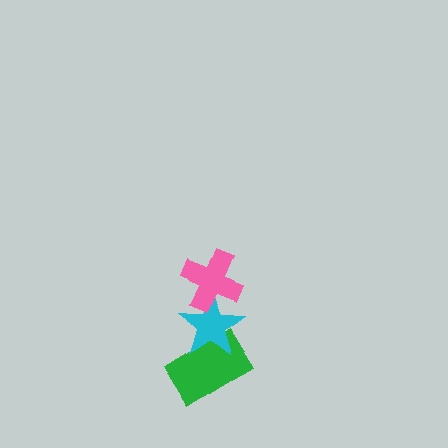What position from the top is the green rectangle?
The green rectangle is 3rd from the top.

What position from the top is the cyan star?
The cyan star is 2nd from the top.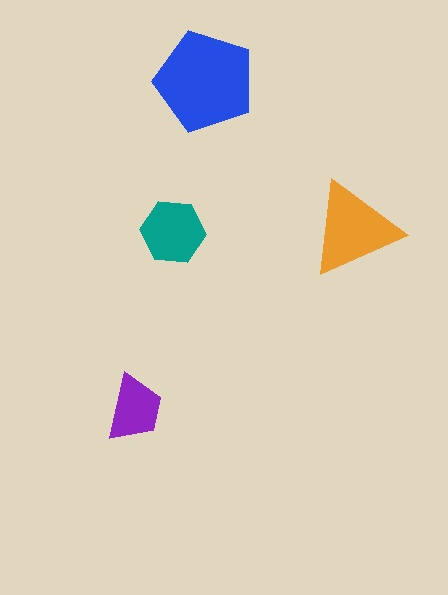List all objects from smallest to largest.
The purple trapezoid, the teal hexagon, the orange triangle, the blue pentagon.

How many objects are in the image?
There are 4 objects in the image.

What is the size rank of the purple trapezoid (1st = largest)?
4th.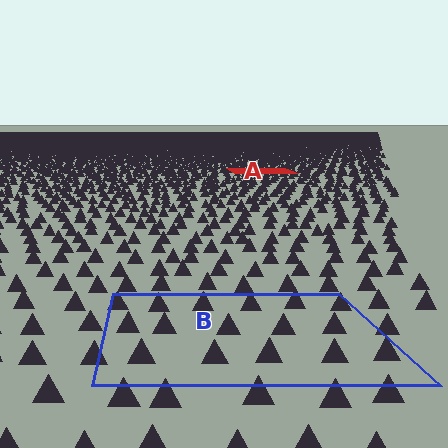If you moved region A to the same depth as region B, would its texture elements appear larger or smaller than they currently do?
They would appear larger. At a closer depth, the same texture elements are projected at a bigger on-screen size.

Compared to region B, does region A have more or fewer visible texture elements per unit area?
Region A has more texture elements per unit area — they are packed more densely because it is farther away.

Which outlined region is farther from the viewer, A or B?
Region A is farther from the viewer — the texture elements inside it appear smaller and more densely packed.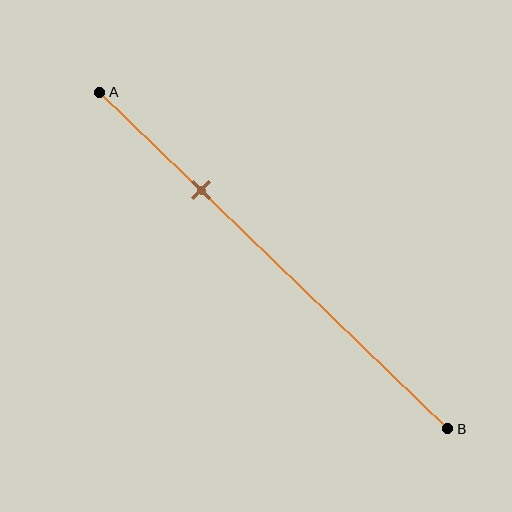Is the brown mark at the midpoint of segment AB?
No, the mark is at about 30% from A, not at the 50% midpoint.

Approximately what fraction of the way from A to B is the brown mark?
The brown mark is approximately 30% of the way from A to B.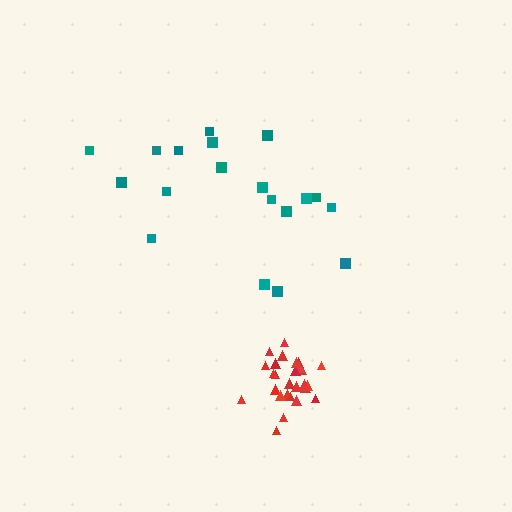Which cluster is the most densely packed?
Red.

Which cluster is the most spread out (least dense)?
Teal.